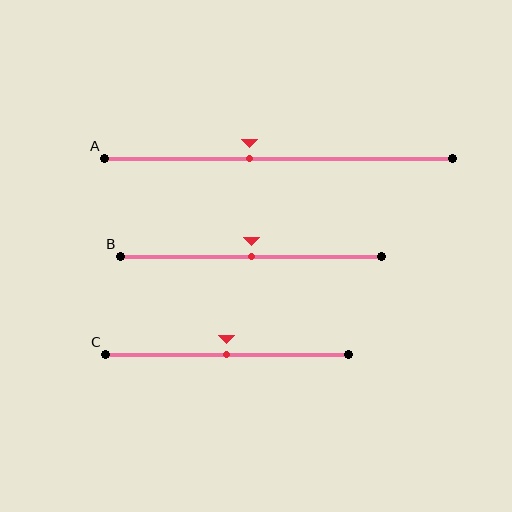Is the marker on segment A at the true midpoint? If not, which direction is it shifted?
No, the marker on segment A is shifted to the left by about 8% of the segment length.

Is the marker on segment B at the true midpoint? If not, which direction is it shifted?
Yes, the marker on segment B is at the true midpoint.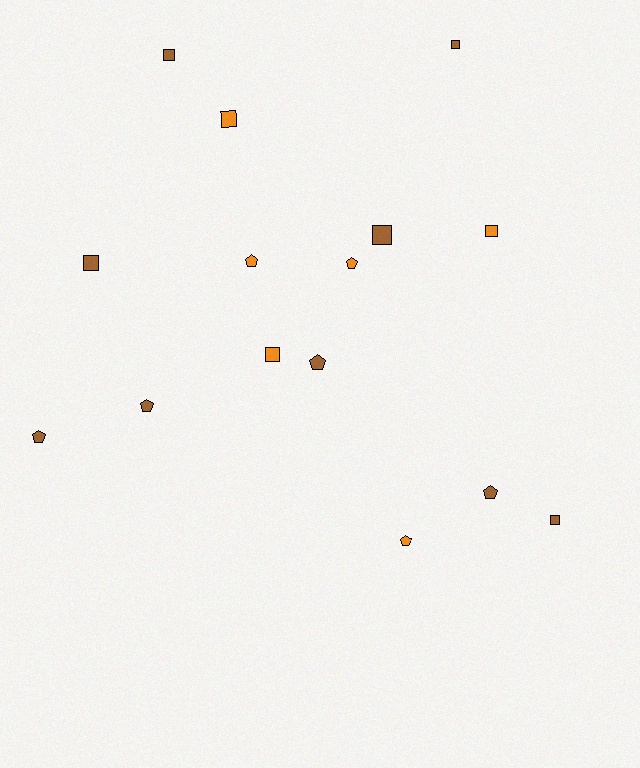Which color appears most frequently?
Brown, with 9 objects.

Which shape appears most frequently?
Square, with 8 objects.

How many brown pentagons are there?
There are 4 brown pentagons.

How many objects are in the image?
There are 15 objects.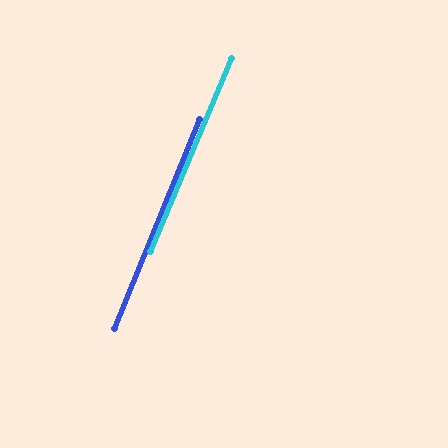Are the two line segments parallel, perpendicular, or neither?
Parallel — their directions differ by only 0.6°.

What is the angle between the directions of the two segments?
Approximately 1 degree.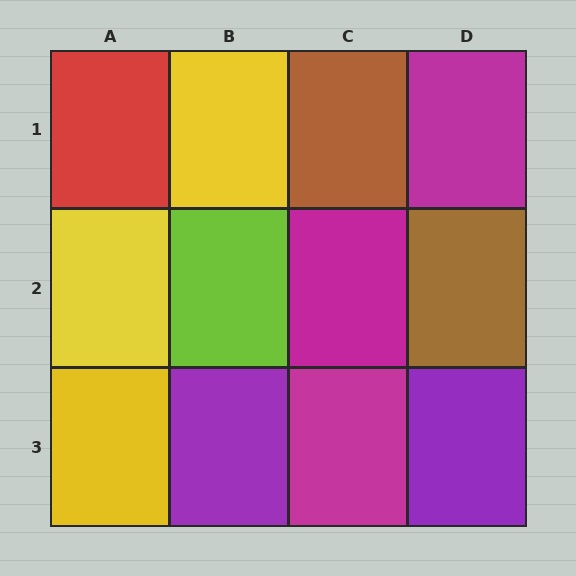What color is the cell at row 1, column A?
Red.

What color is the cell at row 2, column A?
Yellow.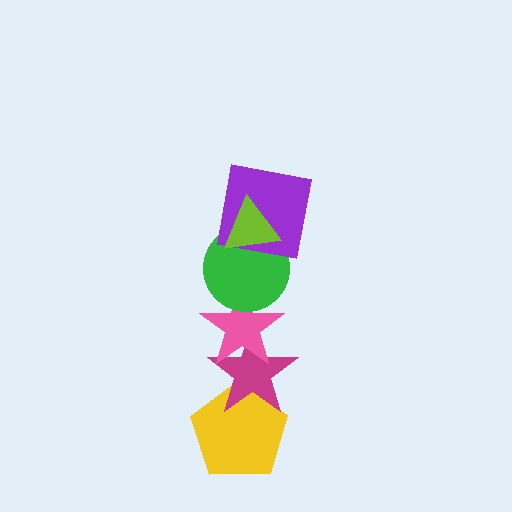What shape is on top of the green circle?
The purple square is on top of the green circle.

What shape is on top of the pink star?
The green circle is on top of the pink star.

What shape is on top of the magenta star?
The pink star is on top of the magenta star.